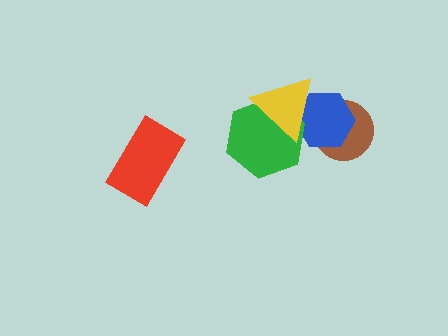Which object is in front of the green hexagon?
The yellow triangle is in front of the green hexagon.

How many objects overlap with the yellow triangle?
2 objects overlap with the yellow triangle.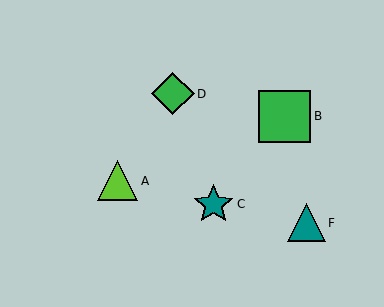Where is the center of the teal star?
The center of the teal star is at (214, 204).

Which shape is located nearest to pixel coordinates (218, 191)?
The teal star (labeled C) at (214, 204) is nearest to that location.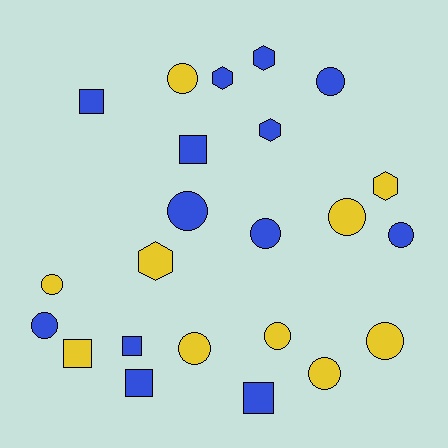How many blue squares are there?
There are 5 blue squares.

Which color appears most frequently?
Blue, with 13 objects.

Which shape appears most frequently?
Circle, with 12 objects.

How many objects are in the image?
There are 23 objects.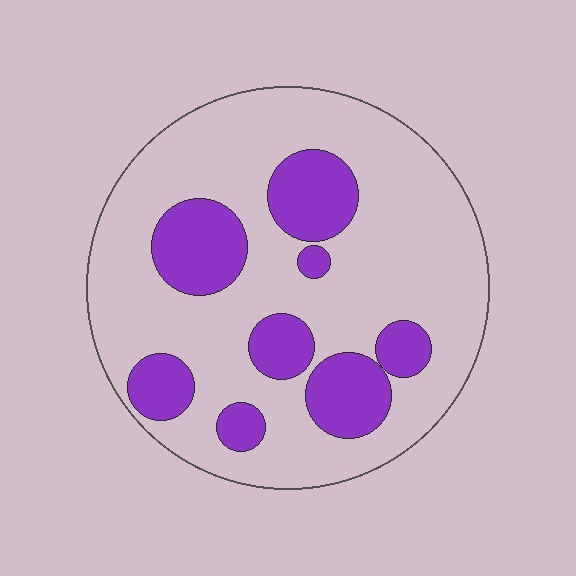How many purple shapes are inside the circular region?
8.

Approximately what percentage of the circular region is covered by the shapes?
Approximately 25%.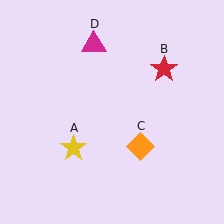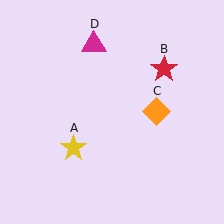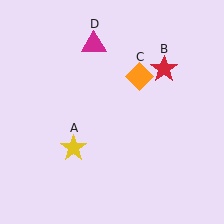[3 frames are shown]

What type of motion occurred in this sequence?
The orange diamond (object C) rotated counterclockwise around the center of the scene.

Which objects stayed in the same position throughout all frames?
Yellow star (object A) and red star (object B) and magenta triangle (object D) remained stationary.